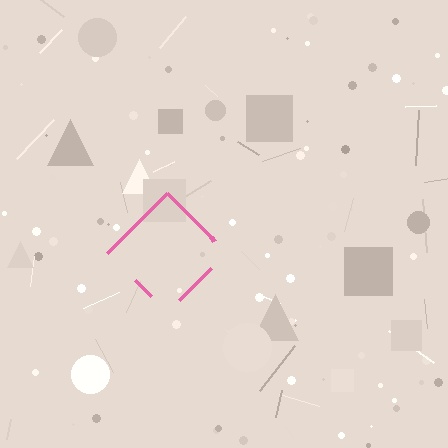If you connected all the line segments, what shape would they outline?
They would outline a diamond.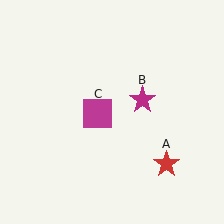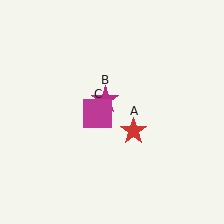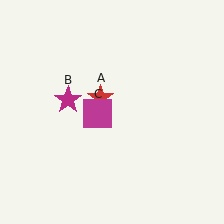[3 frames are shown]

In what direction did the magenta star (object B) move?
The magenta star (object B) moved left.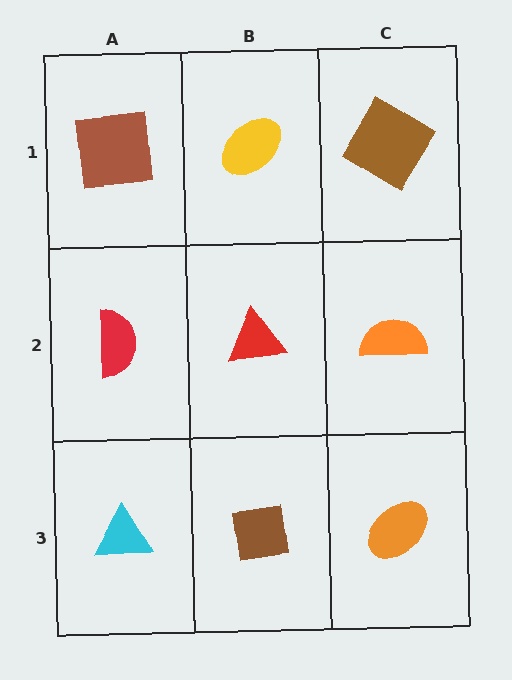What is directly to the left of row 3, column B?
A cyan triangle.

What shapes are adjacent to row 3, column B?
A red triangle (row 2, column B), a cyan triangle (row 3, column A), an orange ellipse (row 3, column C).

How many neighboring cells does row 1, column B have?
3.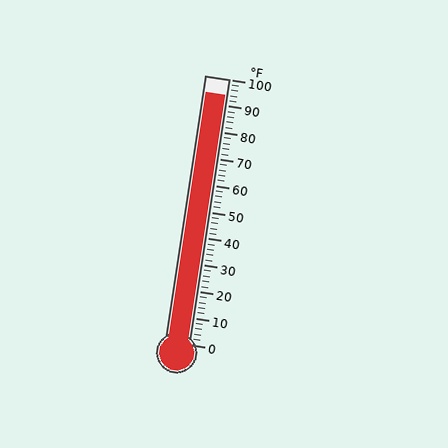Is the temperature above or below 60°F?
The temperature is above 60°F.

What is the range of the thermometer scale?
The thermometer scale ranges from 0°F to 100°F.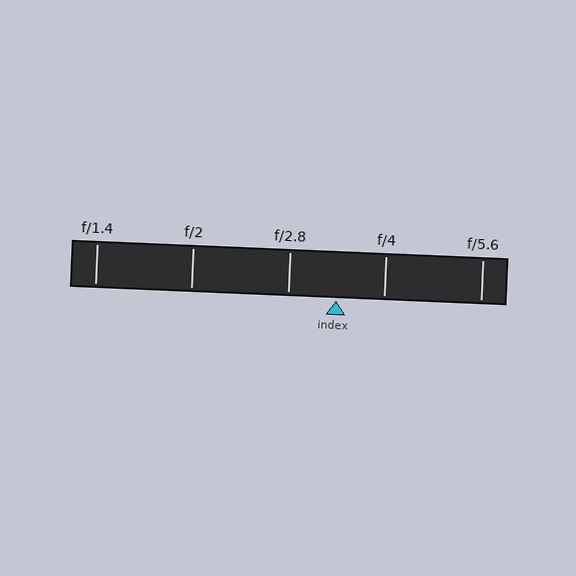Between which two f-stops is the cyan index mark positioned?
The index mark is between f/2.8 and f/4.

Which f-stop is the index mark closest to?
The index mark is closest to f/4.